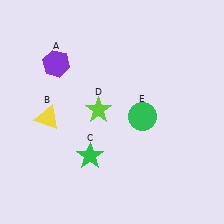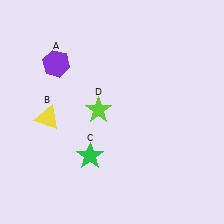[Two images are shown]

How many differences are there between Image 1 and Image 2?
There is 1 difference between the two images.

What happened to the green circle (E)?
The green circle (E) was removed in Image 2. It was in the bottom-right area of Image 1.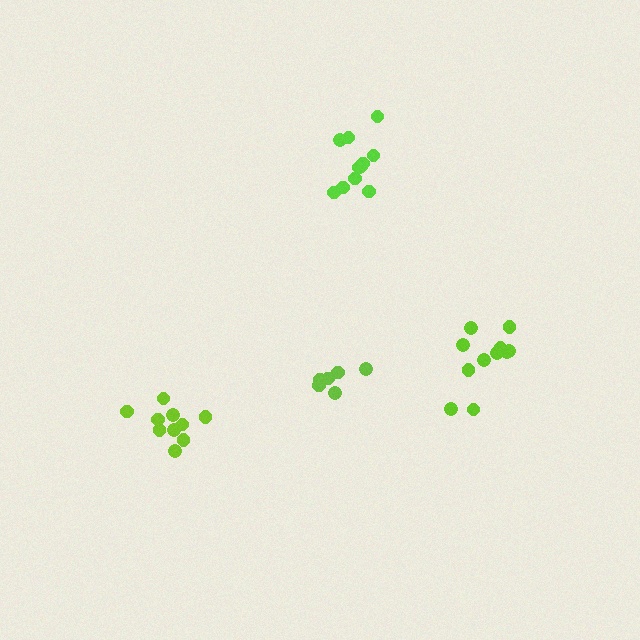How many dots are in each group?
Group 1: 10 dots, Group 2: 11 dots, Group 3: 11 dots, Group 4: 6 dots (38 total).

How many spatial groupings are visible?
There are 4 spatial groupings.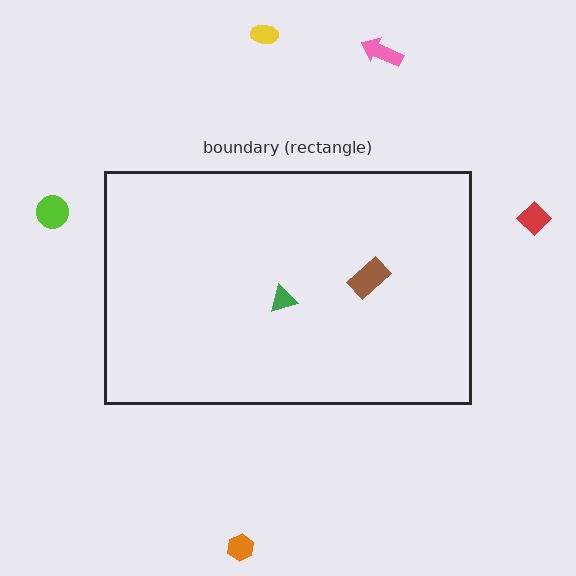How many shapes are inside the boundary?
2 inside, 5 outside.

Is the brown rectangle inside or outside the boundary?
Inside.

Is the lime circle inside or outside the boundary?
Outside.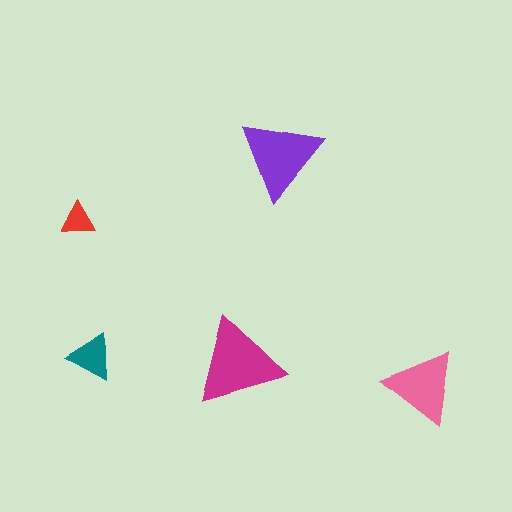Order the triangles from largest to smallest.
the magenta one, the purple one, the pink one, the teal one, the red one.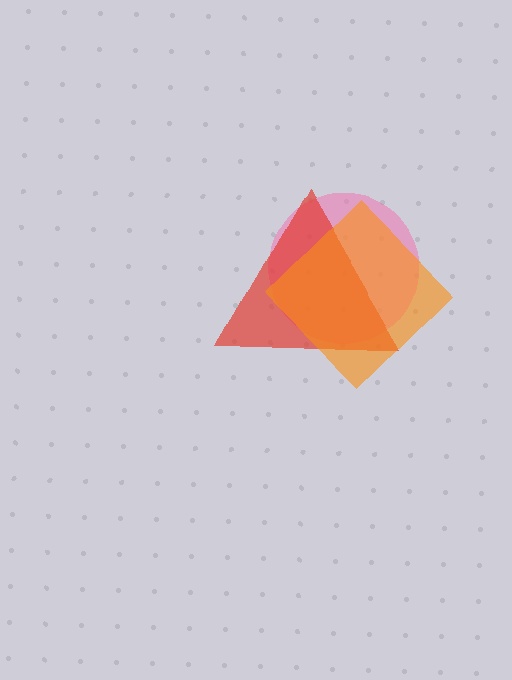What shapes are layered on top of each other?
The layered shapes are: a pink circle, a red triangle, an orange diamond.